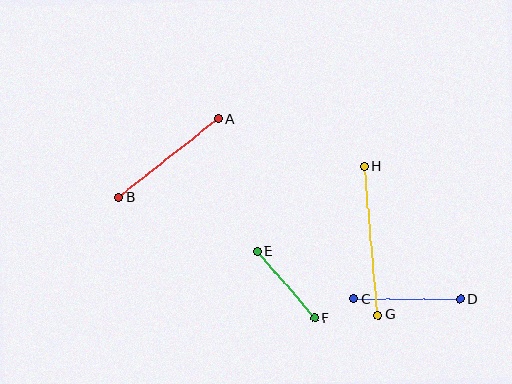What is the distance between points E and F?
The distance is approximately 88 pixels.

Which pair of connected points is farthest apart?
Points G and H are farthest apart.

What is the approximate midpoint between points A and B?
The midpoint is at approximately (169, 158) pixels.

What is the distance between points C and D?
The distance is approximately 107 pixels.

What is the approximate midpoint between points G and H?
The midpoint is at approximately (371, 241) pixels.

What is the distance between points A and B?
The distance is approximately 127 pixels.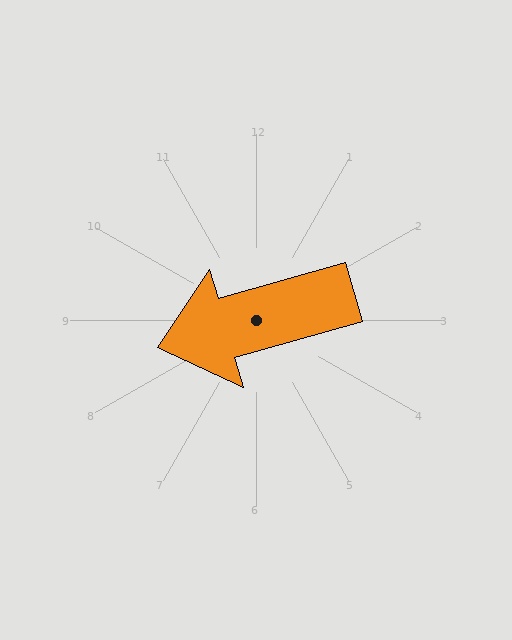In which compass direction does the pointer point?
West.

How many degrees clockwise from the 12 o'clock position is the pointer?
Approximately 254 degrees.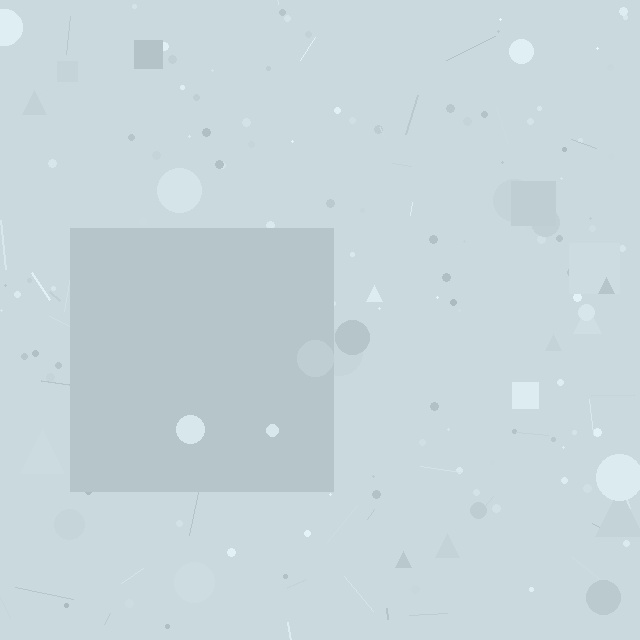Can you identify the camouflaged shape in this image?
The camouflaged shape is a square.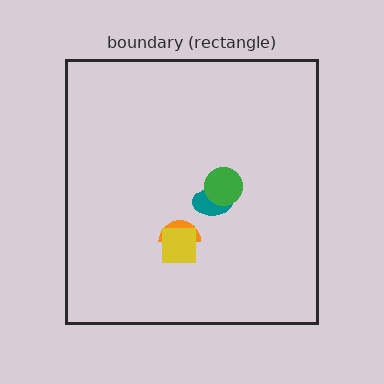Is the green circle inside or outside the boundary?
Inside.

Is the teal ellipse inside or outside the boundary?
Inside.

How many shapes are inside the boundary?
4 inside, 0 outside.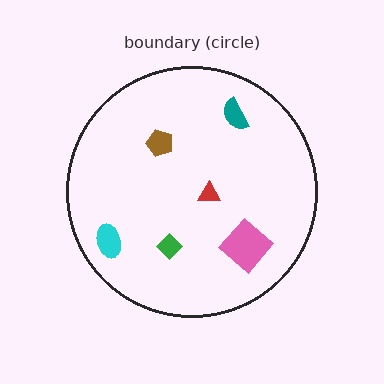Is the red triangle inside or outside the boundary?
Inside.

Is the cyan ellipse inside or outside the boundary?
Inside.